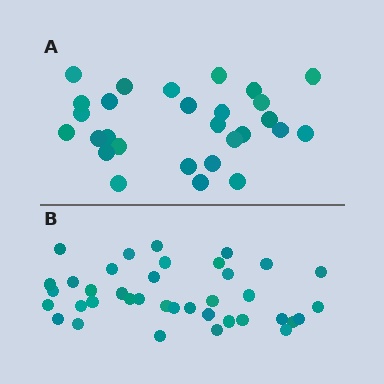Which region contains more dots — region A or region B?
Region B (the bottom region) has more dots.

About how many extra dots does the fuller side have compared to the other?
Region B has roughly 10 or so more dots than region A.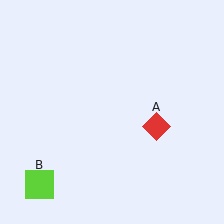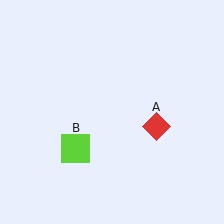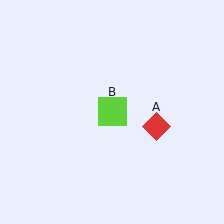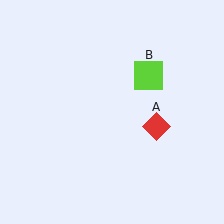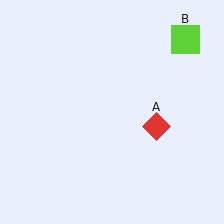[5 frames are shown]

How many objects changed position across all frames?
1 object changed position: lime square (object B).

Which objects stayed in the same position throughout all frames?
Red diamond (object A) remained stationary.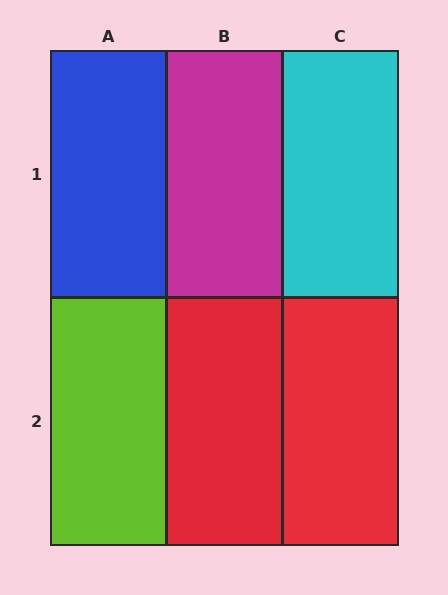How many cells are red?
2 cells are red.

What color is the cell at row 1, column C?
Cyan.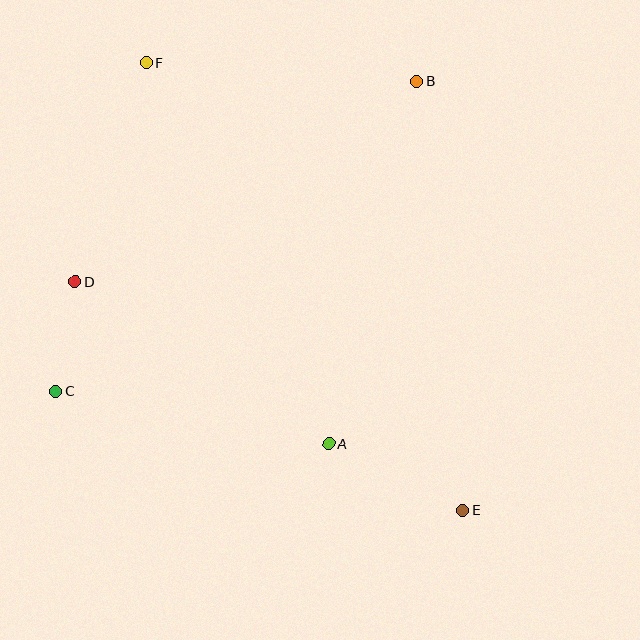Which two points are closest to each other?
Points C and D are closest to each other.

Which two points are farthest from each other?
Points E and F are farthest from each other.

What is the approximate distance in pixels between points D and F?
The distance between D and F is approximately 230 pixels.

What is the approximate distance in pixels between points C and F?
The distance between C and F is approximately 341 pixels.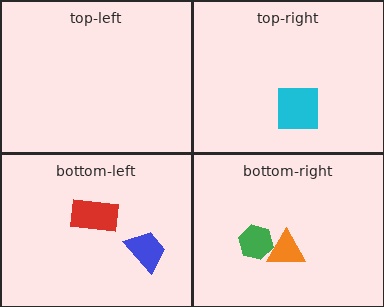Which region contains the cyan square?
The top-right region.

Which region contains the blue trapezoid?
The bottom-left region.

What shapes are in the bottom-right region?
The green hexagon, the orange triangle.